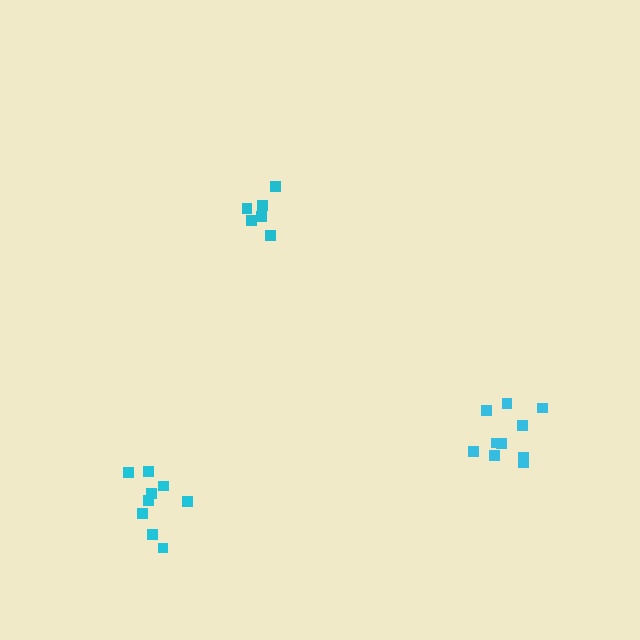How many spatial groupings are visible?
There are 3 spatial groupings.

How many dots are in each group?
Group 1: 6 dots, Group 2: 10 dots, Group 3: 9 dots (25 total).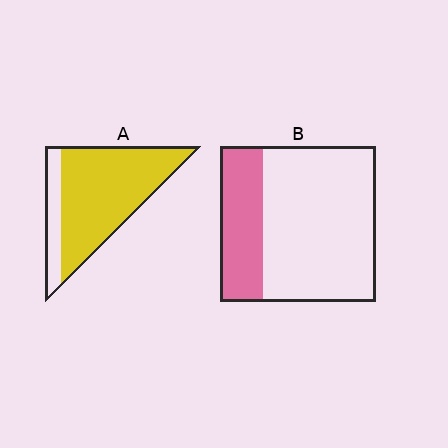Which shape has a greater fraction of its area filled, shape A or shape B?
Shape A.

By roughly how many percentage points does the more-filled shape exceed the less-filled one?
By roughly 55 percentage points (A over B).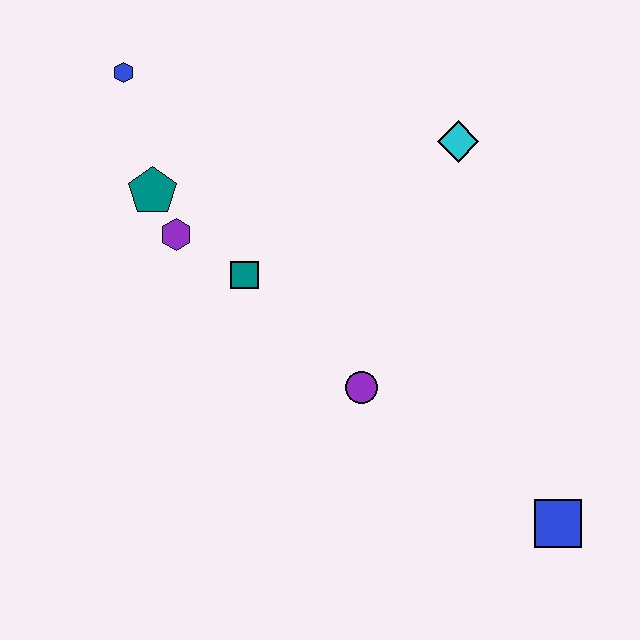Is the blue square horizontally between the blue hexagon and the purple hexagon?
No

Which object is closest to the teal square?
The purple hexagon is closest to the teal square.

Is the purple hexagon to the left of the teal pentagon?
No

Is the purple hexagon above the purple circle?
Yes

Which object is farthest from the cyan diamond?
The blue square is farthest from the cyan diamond.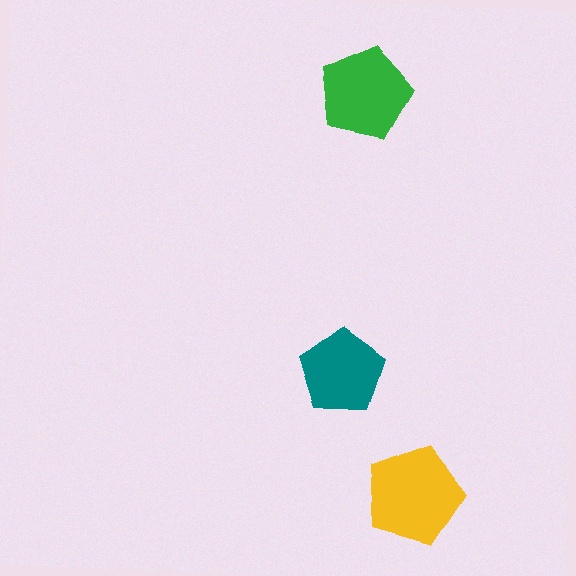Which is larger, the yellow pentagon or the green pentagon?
The yellow one.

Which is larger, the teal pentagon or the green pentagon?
The green one.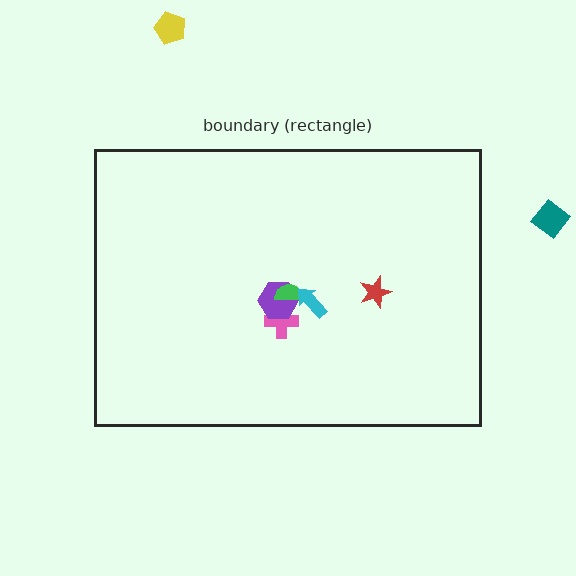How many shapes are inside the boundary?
5 inside, 2 outside.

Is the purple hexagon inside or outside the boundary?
Inside.